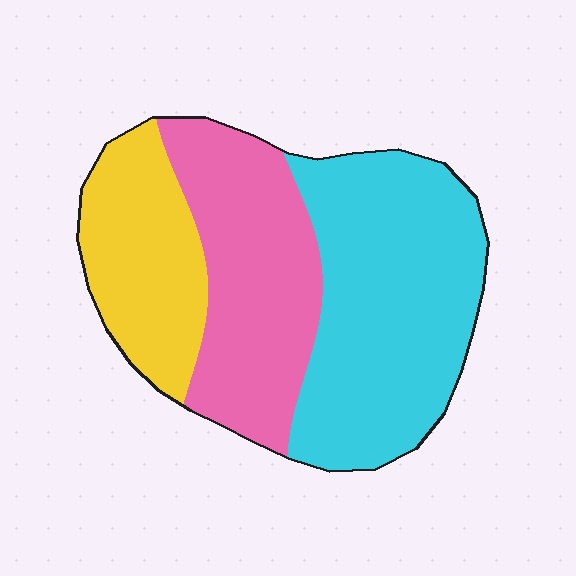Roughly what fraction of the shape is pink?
Pink covers about 30% of the shape.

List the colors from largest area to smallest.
From largest to smallest: cyan, pink, yellow.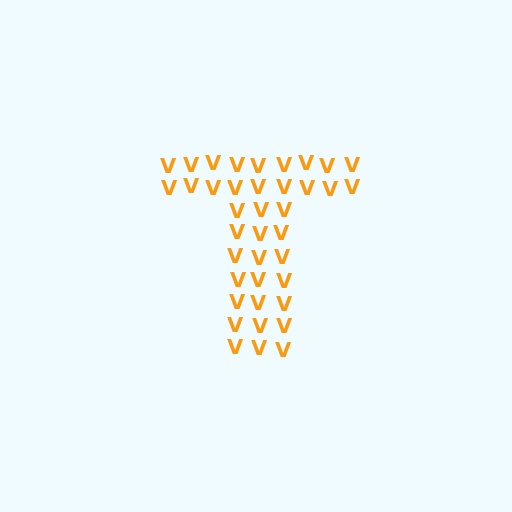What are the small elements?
The small elements are letter V's.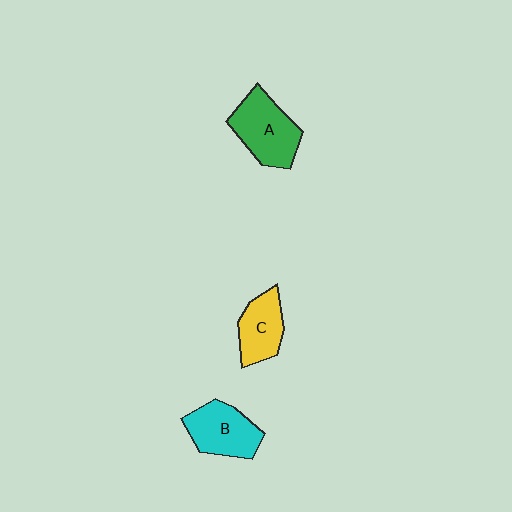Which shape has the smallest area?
Shape C (yellow).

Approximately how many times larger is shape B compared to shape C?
Approximately 1.2 times.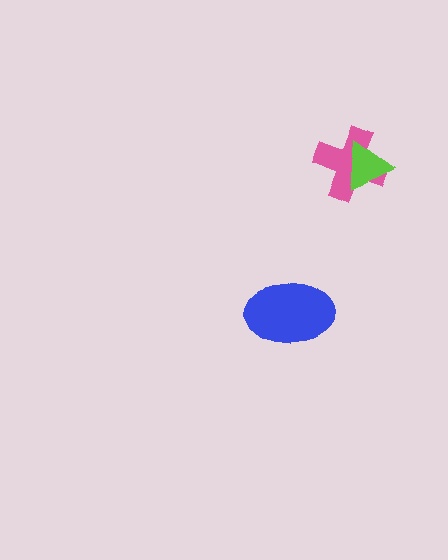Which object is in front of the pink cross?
The lime triangle is in front of the pink cross.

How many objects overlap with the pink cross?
1 object overlaps with the pink cross.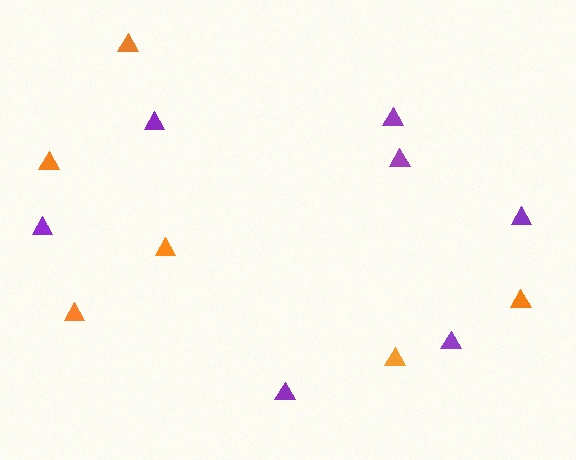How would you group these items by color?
There are 2 groups: one group of orange triangles (6) and one group of purple triangles (7).